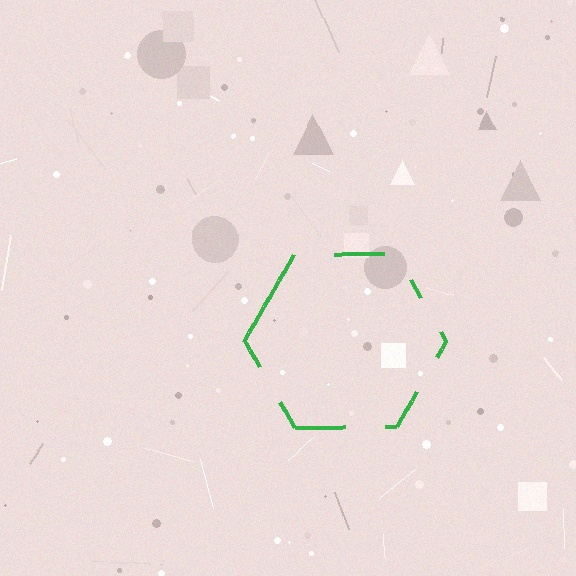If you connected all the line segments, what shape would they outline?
They would outline a hexagon.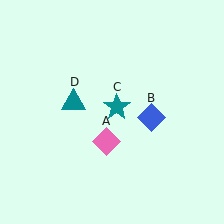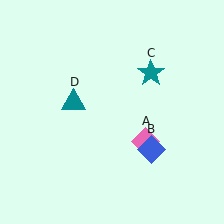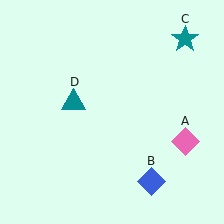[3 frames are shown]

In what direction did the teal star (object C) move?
The teal star (object C) moved up and to the right.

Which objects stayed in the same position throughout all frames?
Teal triangle (object D) remained stationary.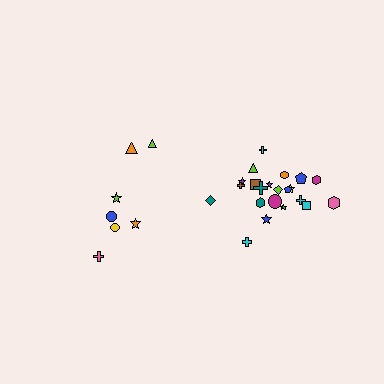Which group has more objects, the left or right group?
The right group.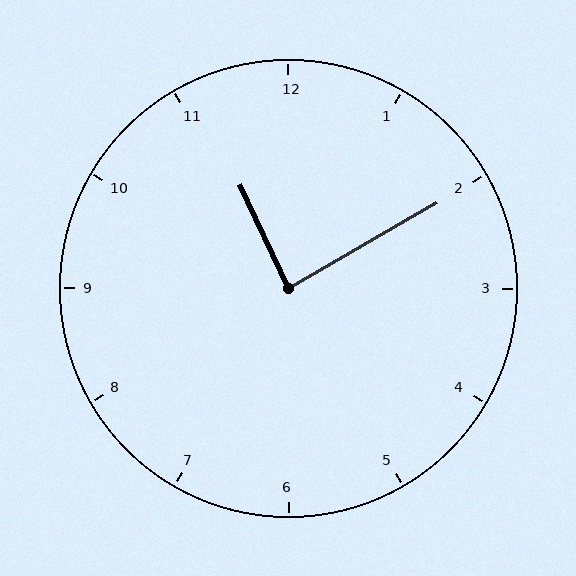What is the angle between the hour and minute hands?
Approximately 85 degrees.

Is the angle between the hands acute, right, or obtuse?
It is right.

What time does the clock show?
11:10.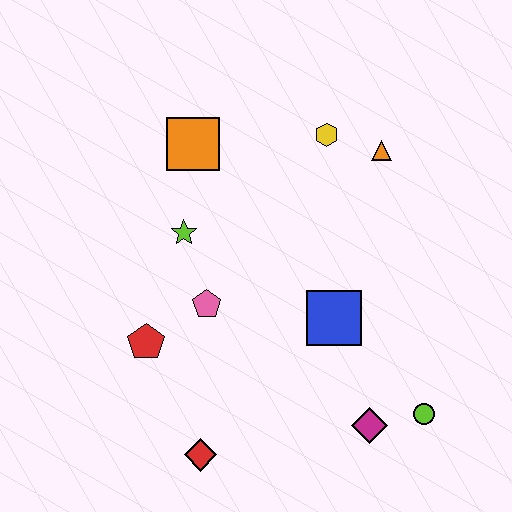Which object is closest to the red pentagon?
The pink pentagon is closest to the red pentagon.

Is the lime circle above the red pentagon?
No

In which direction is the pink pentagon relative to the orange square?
The pink pentagon is below the orange square.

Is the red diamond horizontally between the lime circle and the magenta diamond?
No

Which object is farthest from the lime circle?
The orange square is farthest from the lime circle.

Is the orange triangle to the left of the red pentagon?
No